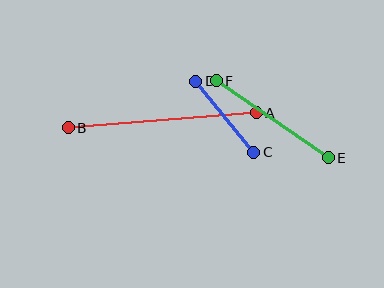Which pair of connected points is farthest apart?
Points A and B are farthest apart.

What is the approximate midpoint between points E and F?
The midpoint is at approximately (272, 119) pixels.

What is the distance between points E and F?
The distance is approximately 136 pixels.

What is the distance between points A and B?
The distance is approximately 188 pixels.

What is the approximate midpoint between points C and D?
The midpoint is at approximately (225, 117) pixels.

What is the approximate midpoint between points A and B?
The midpoint is at approximately (162, 120) pixels.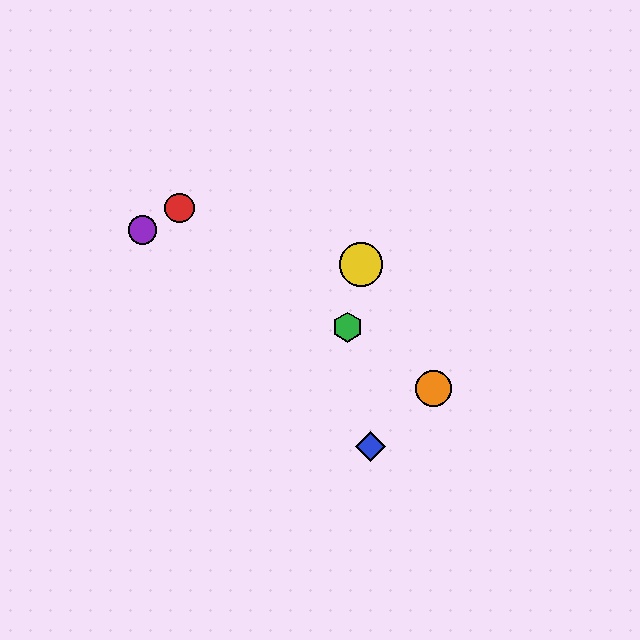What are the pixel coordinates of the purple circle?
The purple circle is at (142, 230).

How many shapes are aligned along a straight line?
3 shapes (the red circle, the green hexagon, the orange circle) are aligned along a straight line.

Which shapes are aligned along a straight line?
The red circle, the green hexagon, the orange circle are aligned along a straight line.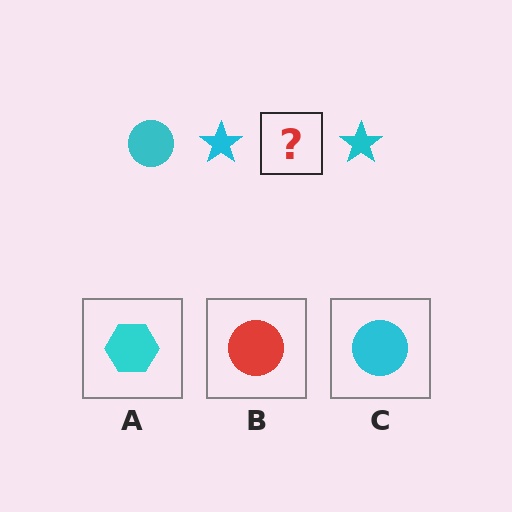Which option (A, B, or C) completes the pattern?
C.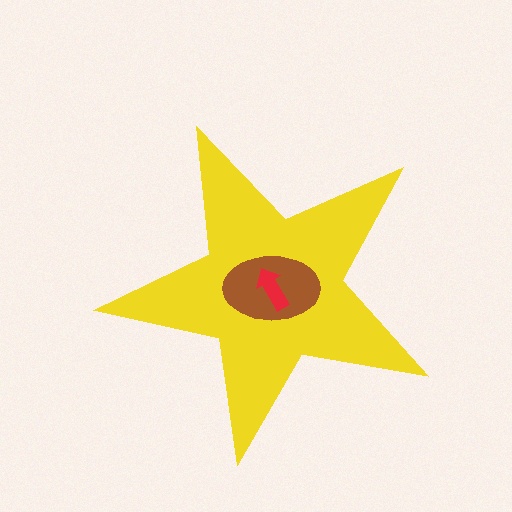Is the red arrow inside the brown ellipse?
Yes.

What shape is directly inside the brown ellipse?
The red arrow.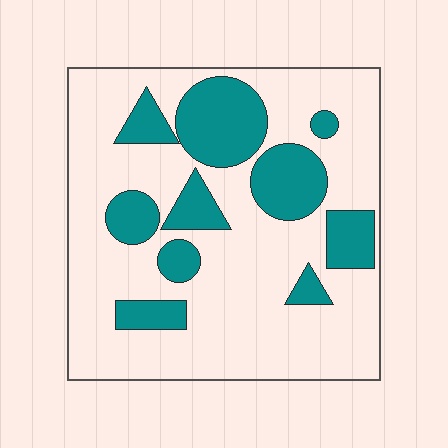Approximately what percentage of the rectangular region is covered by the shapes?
Approximately 25%.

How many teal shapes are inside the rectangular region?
10.